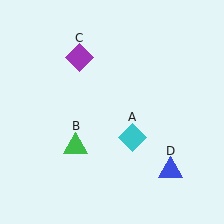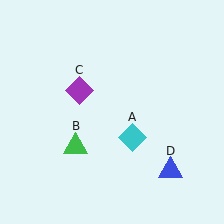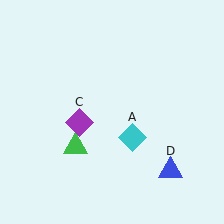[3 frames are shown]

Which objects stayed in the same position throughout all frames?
Cyan diamond (object A) and green triangle (object B) and blue triangle (object D) remained stationary.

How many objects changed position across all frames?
1 object changed position: purple diamond (object C).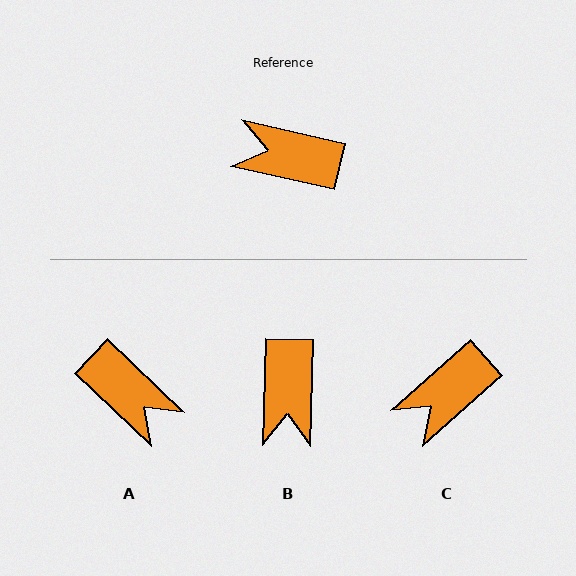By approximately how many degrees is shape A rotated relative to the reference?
Approximately 149 degrees counter-clockwise.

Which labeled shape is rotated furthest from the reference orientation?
A, about 149 degrees away.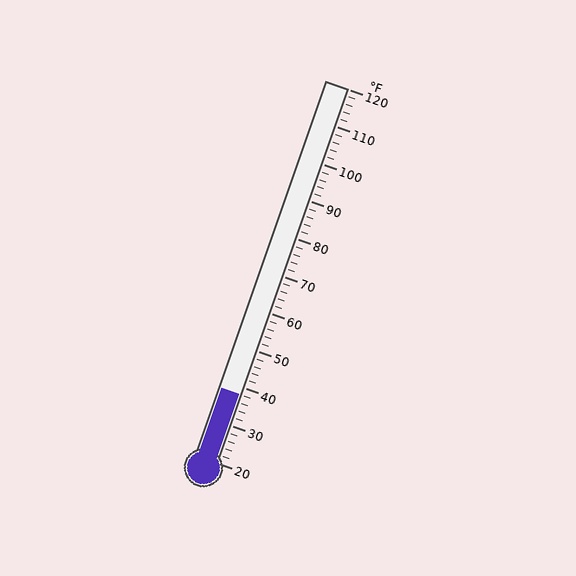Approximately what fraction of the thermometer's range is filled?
The thermometer is filled to approximately 20% of its range.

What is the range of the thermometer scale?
The thermometer scale ranges from 20°F to 120°F.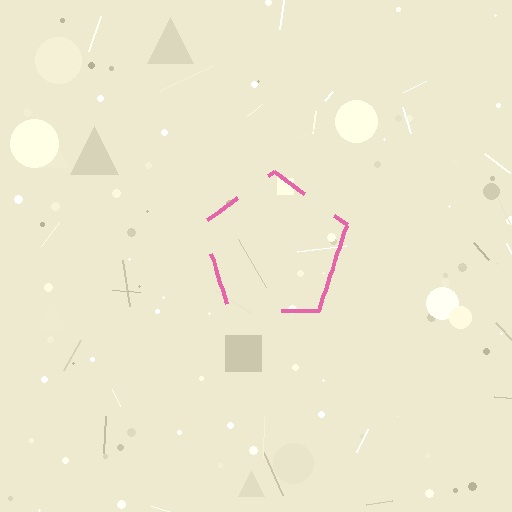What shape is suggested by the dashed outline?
The dashed outline suggests a pentagon.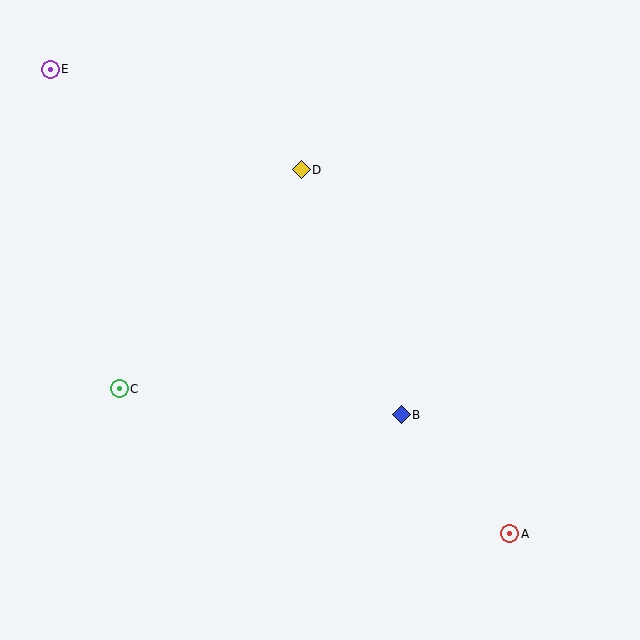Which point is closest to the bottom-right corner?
Point A is closest to the bottom-right corner.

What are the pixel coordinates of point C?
Point C is at (119, 389).